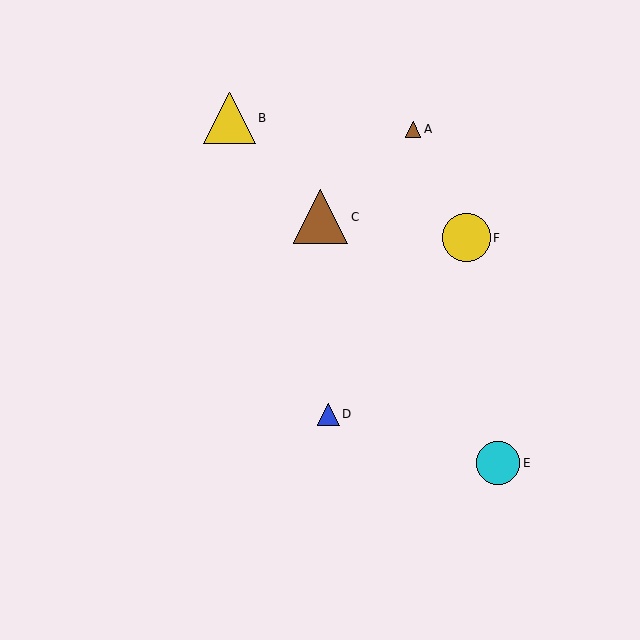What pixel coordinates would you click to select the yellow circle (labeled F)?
Click at (466, 238) to select the yellow circle F.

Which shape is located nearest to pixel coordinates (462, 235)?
The yellow circle (labeled F) at (466, 238) is nearest to that location.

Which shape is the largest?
The brown triangle (labeled C) is the largest.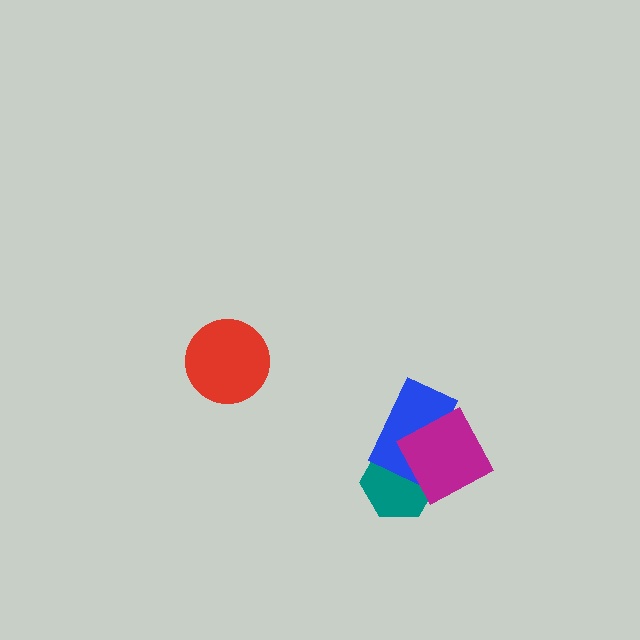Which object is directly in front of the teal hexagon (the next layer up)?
The blue rectangle is directly in front of the teal hexagon.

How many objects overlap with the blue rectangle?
2 objects overlap with the blue rectangle.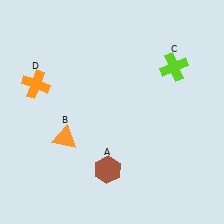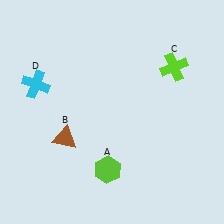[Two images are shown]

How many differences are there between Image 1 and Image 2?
There are 3 differences between the two images.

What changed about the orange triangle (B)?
In Image 1, B is orange. In Image 2, it changed to brown.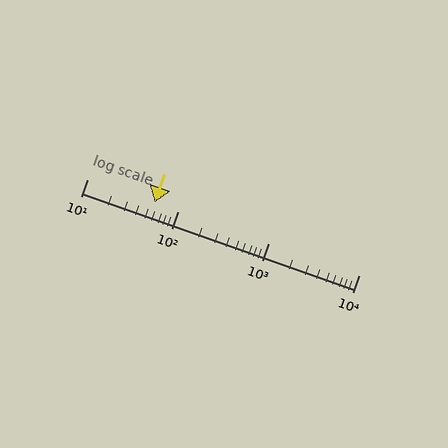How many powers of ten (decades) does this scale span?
The scale spans 3 decades, from 10 to 10000.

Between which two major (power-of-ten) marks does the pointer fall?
The pointer is between 10 and 100.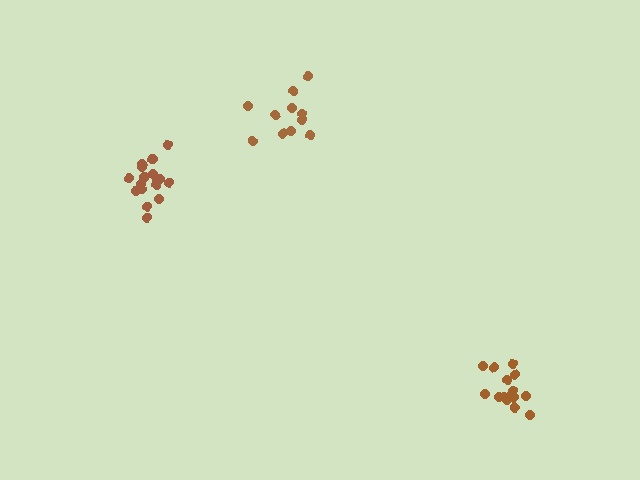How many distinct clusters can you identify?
There are 3 distinct clusters.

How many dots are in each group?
Group 1: 15 dots, Group 2: 17 dots, Group 3: 11 dots (43 total).